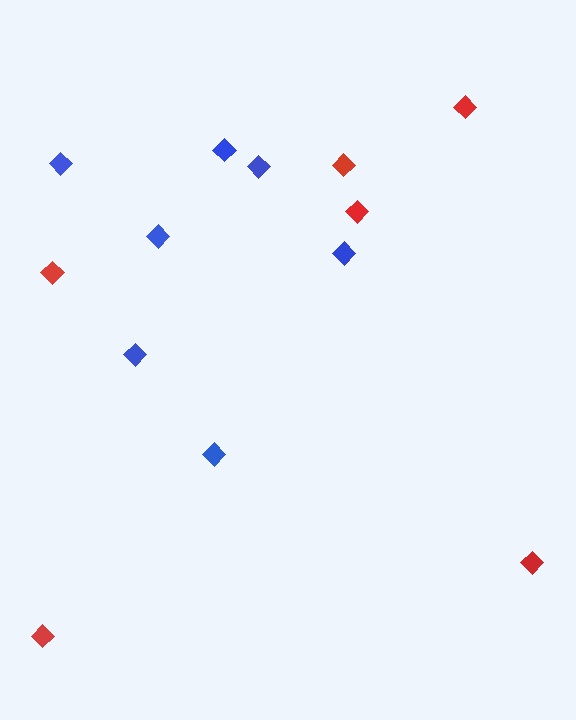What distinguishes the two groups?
There are 2 groups: one group of blue diamonds (7) and one group of red diamonds (6).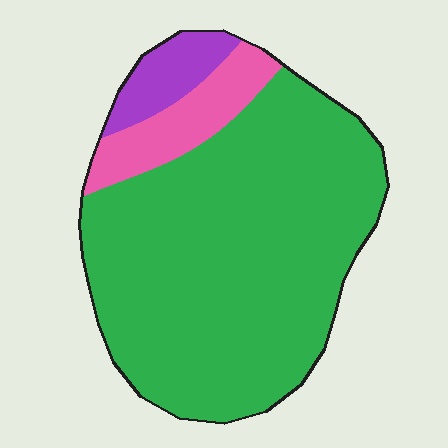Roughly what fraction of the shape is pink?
Pink covers 12% of the shape.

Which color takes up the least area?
Purple, at roughly 10%.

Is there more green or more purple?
Green.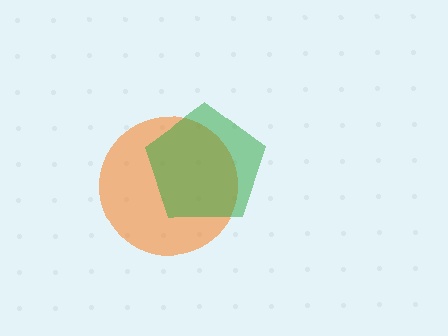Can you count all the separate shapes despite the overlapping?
Yes, there are 2 separate shapes.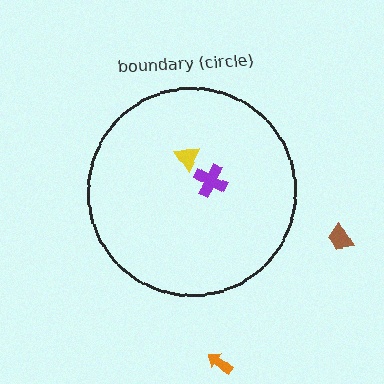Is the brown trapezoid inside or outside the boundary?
Outside.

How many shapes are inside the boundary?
2 inside, 2 outside.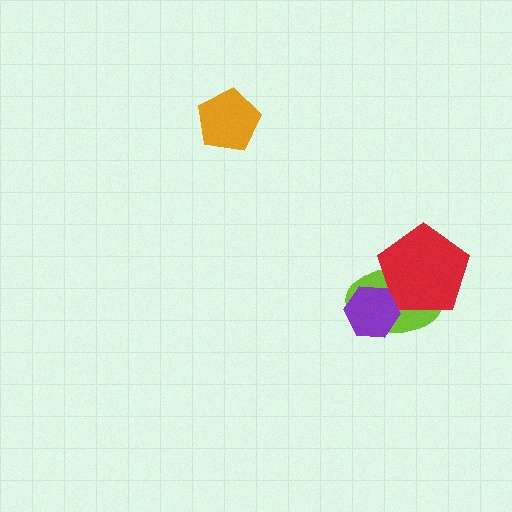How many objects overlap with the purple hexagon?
2 objects overlap with the purple hexagon.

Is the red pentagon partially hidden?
Yes, it is partially covered by another shape.